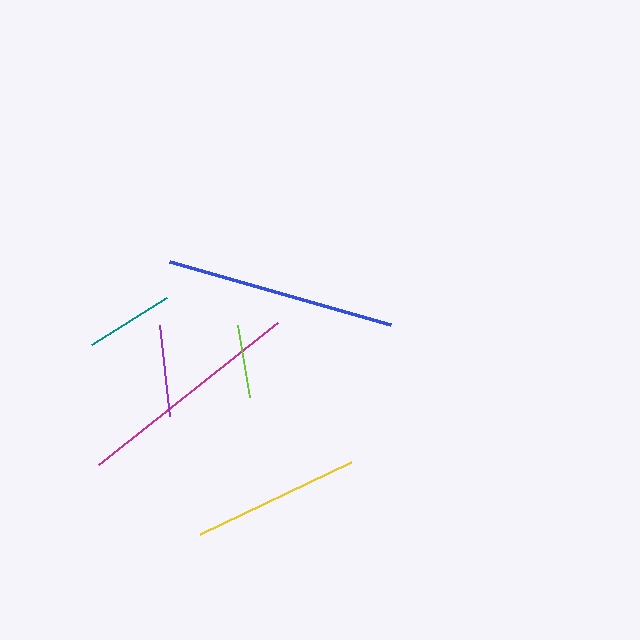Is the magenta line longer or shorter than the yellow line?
The magenta line is longer than the yellow line.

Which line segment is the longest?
The blue line is the longest at approximately 230 pixels.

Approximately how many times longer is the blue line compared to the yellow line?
The blue line is approximately 1.4 times the length of the yellow line.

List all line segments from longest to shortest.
From longest to shortest: blue, magenta, yellow, purple, teal, lime.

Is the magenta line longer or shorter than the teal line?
The magenta line is longer than the teal line.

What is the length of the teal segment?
The teal segment is approximately 88 pixels long.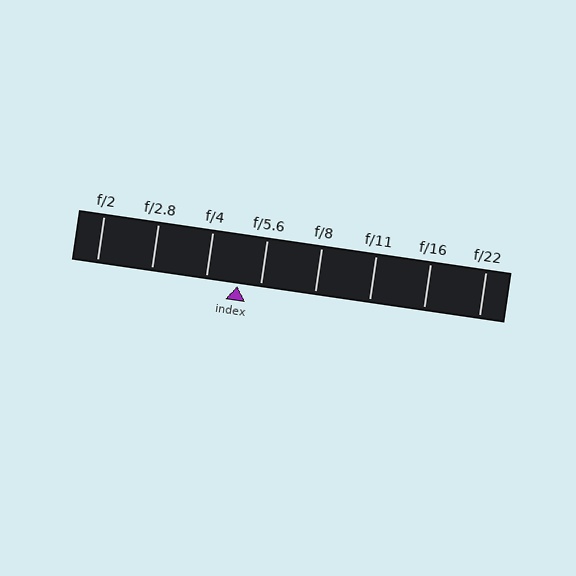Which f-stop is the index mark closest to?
The index mark is closest to f/5.6.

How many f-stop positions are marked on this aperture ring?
There are 8 f-stop positions marked.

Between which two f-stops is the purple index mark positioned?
The index mark is between f/4 and f/5.6.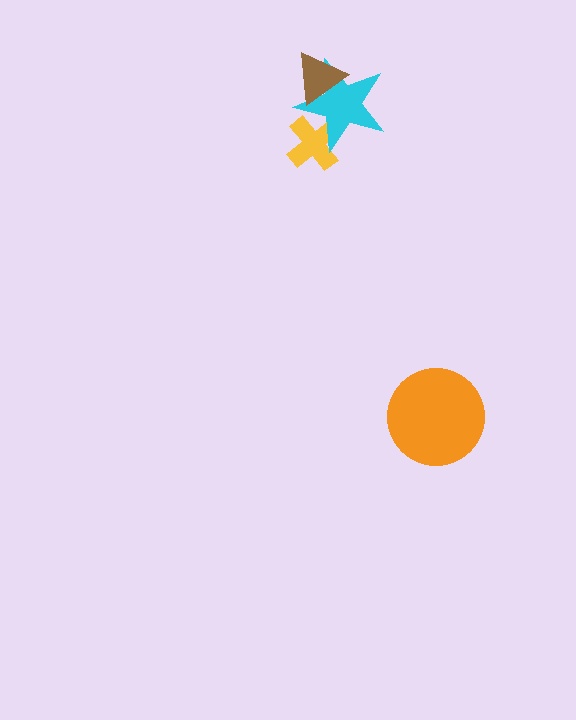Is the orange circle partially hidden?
No, no other shape covers it.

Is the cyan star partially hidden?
Yes, it is partially covered by another shape.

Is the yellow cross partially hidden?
Yes, it is partially covered by another shape.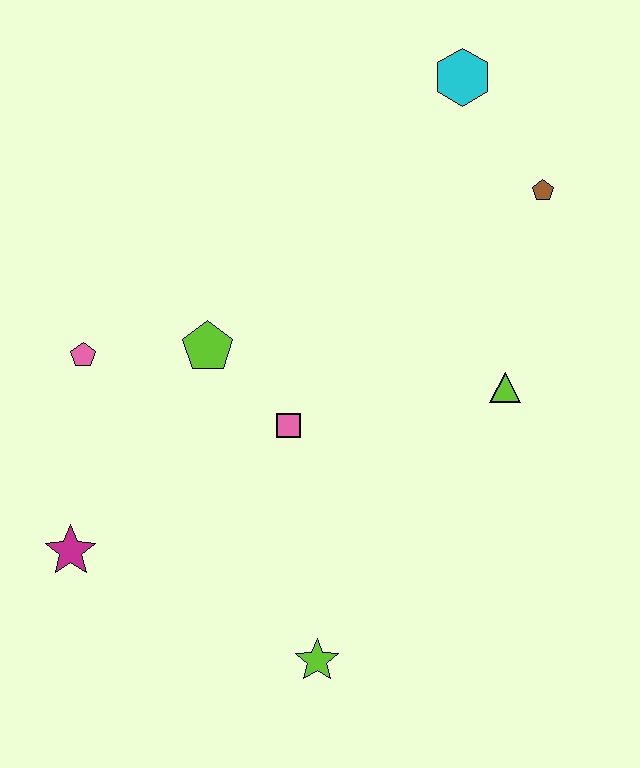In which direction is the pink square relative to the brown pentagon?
The pink square is to the left of the brown pentagon.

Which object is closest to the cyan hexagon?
The brown pentagon is closest to the cyan hexagon.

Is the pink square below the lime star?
No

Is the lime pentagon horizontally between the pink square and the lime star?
No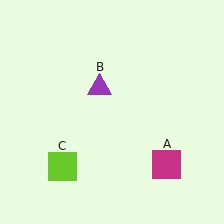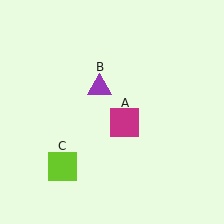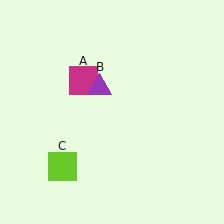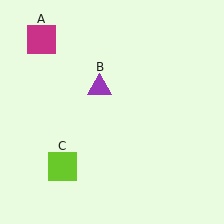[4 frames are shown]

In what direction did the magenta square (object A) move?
The magenta square (object A) moved up and to the left.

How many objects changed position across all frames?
1 object changed position: magenta square (object A).